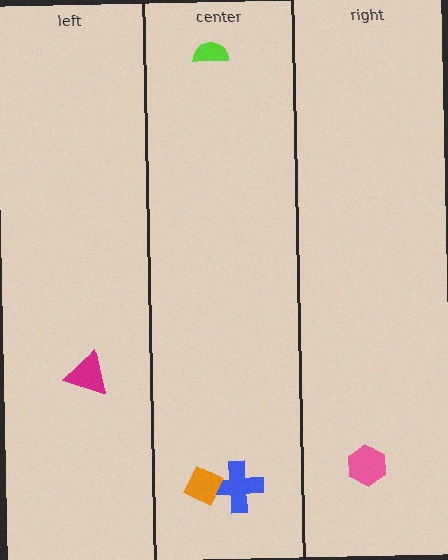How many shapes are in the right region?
1.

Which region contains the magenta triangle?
The left region.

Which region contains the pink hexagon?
The right region.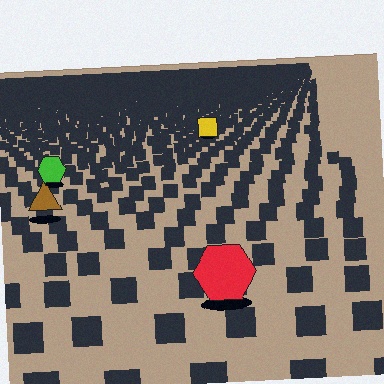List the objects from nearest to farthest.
From nearest to farthest: the red hexagon, the brown triangle, the green hexagon, the yellow square.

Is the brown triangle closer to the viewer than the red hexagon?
No. The red hexagon is closer — you can tell from the texture gradient: the ground texture is coarser near it.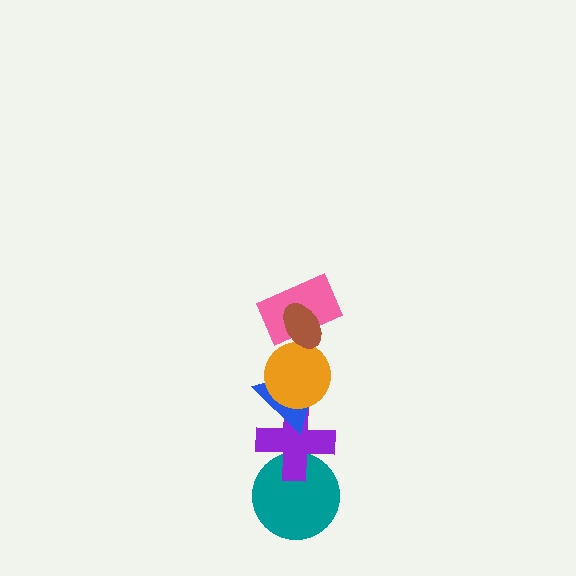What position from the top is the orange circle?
The orange circle is 3rd from the top.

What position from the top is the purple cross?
The purple cross is 5th from the top.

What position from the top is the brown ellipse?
The brown ellipse is 1st from the top.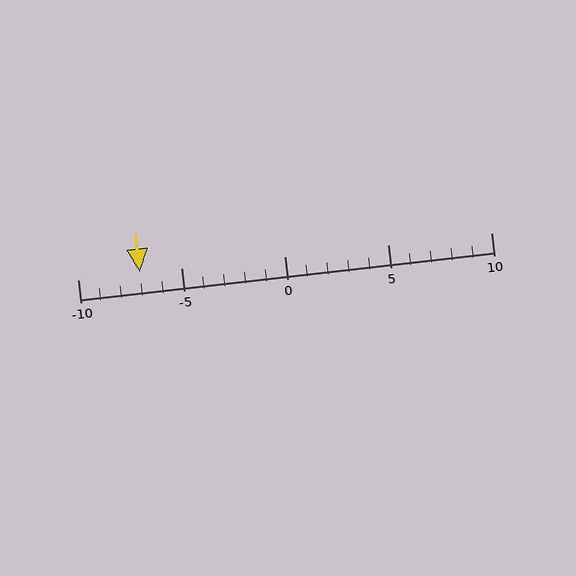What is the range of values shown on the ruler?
The ruler shows values from -10 to 10.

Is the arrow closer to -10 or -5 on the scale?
The arrow is closer to -5.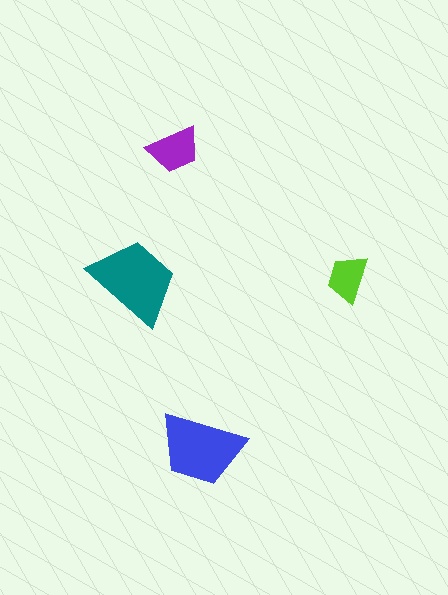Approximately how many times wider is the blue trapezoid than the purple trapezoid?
About 1.5 times wider.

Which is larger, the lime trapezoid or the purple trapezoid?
The purple one.